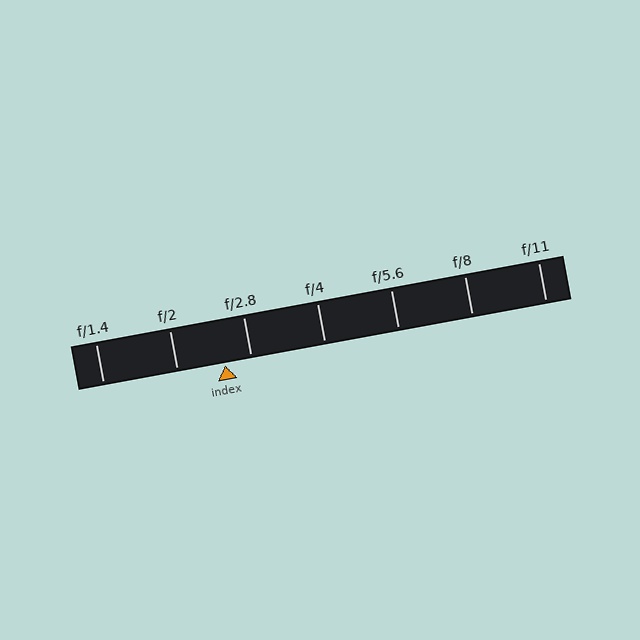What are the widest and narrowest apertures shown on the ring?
The widest aperture shown is f/1.4 and the narrowest is f/11.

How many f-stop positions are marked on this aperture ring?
There are 7 f-stop positions marked.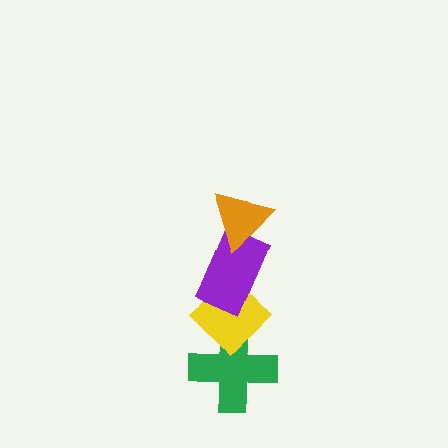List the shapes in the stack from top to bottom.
From top to bottom: the orange triangle, the purple rectangle, the yellow diamond, the green cross.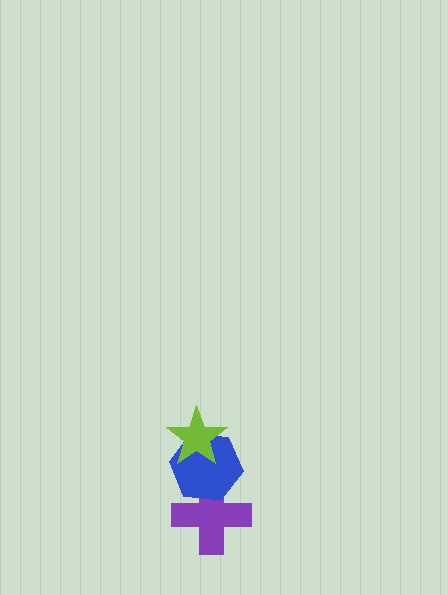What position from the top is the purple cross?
The purple cross is 3rd from the top.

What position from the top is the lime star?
The lime star is 1st from the top.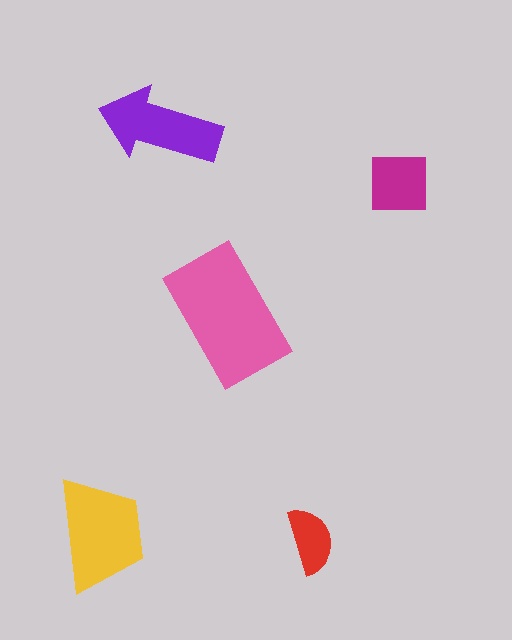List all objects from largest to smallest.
The pink rectangle, the yellow trapezoid, the purple arrow, the magenta square, the red semicircle.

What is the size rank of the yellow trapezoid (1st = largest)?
2nd.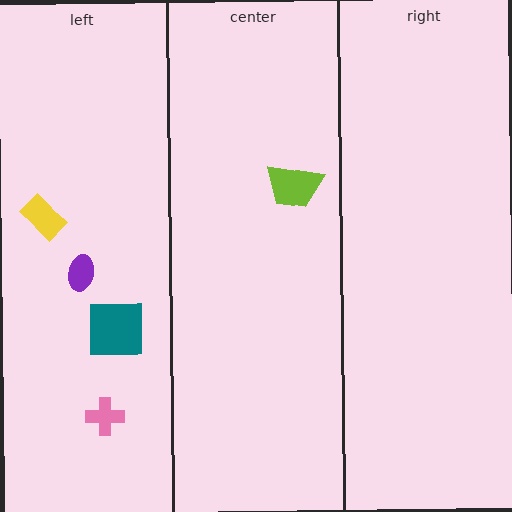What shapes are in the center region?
The lime trapezoid.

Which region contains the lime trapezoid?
The center region.